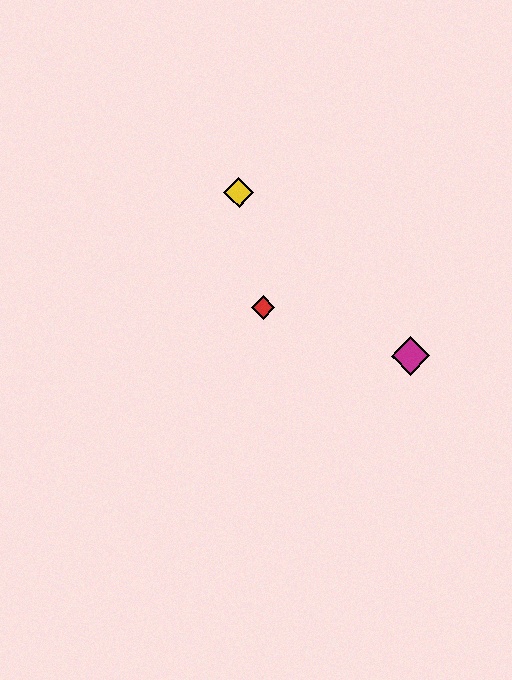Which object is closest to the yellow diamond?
The red diamond is closest to the yellow diamond.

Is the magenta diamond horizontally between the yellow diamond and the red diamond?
No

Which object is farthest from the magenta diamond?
The yellow diamond is farthest from the magenta diamond.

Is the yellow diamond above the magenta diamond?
Yes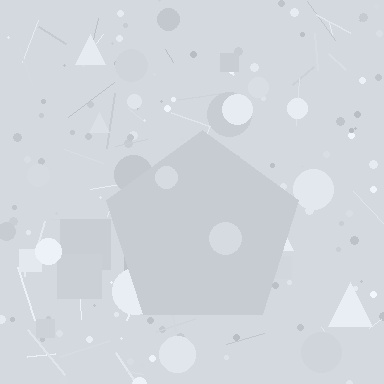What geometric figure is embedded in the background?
A pentagon is embedded in the background.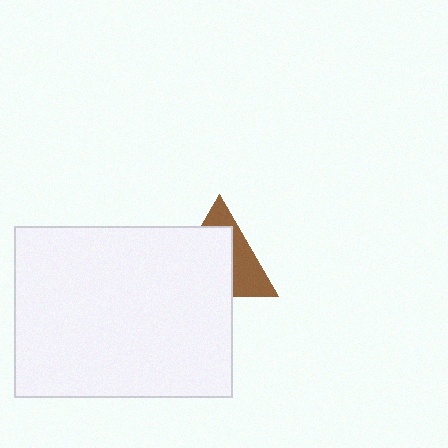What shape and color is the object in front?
The object in front is a white rectangle.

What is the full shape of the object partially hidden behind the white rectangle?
The partially hidden object is a brown triangle.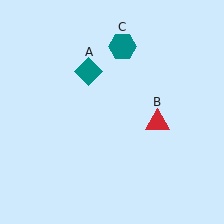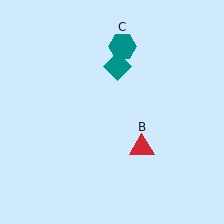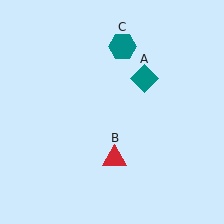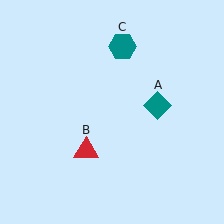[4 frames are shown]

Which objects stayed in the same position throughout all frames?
Teal hexagon (object C) remained stationary.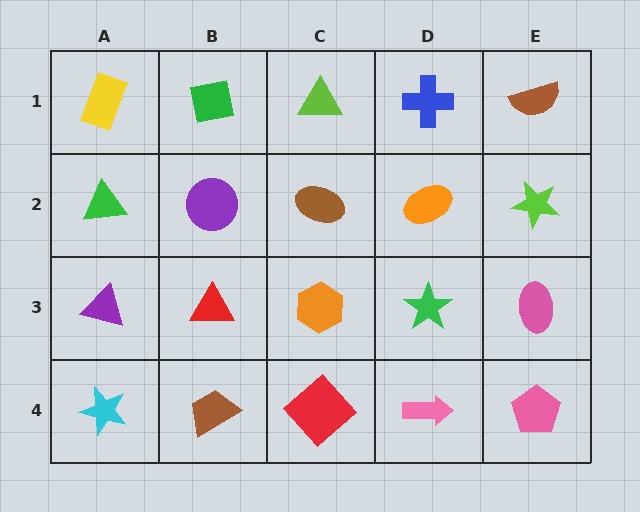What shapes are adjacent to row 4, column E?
A pink ellipse (row 3, column E), a pink arrow (row 4, column D).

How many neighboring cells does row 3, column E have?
3.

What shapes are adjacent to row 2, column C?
A lime triangle (row 1, column C), an orange hexagon (row 3, column C), a purple circle (row 2, column B), an orange ellipse (row 2, column D).